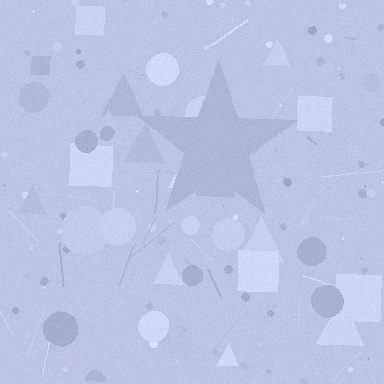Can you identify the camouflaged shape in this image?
The camouflaged shape is a star.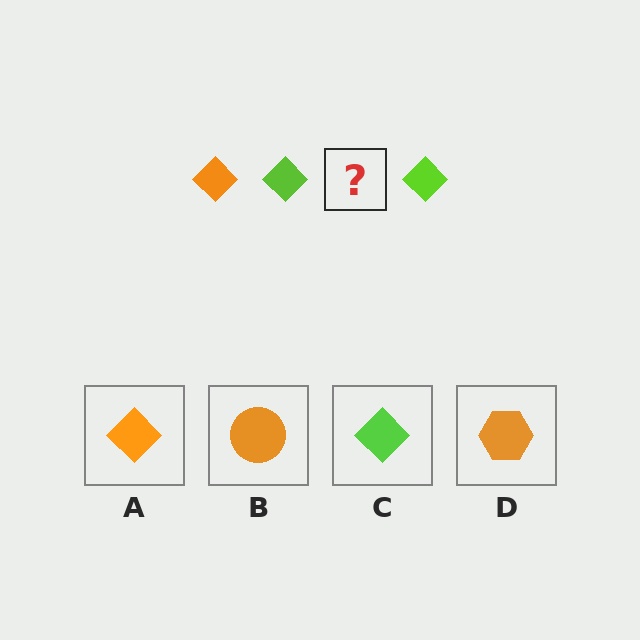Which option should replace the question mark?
Option A.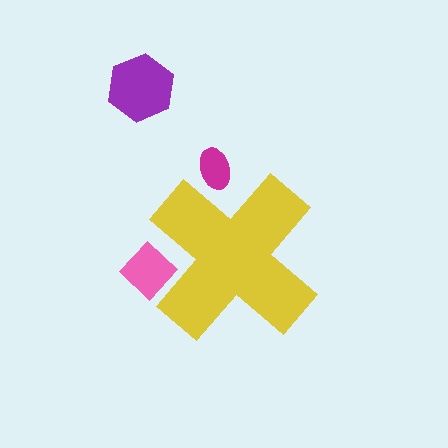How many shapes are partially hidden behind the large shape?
2 shapes are partially hidden.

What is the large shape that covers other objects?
A yellow cross.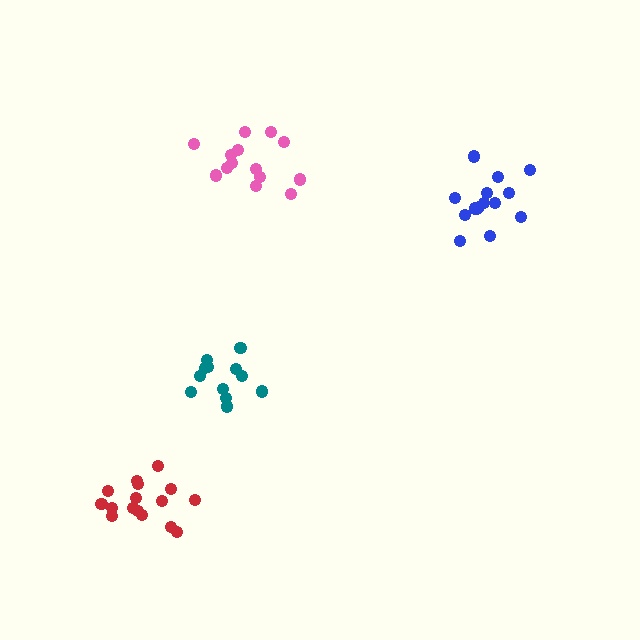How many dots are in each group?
Group 1: 14 dots, Group 2: 16 dots, Group 3: 12 dots, Group 4: 15 dots (57 total).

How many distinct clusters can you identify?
There are 4 distinct clusters.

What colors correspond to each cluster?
The clusters are colored: pink, red, teal, blue.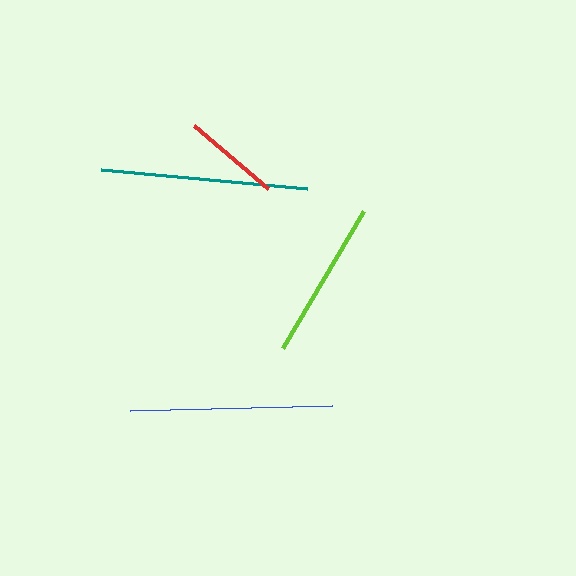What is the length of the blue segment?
The blue segment is approximately 202 pixels long.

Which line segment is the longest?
The teal line is the longest at approximately 207 pixels.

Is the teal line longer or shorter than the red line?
The teal line is longer than the red line.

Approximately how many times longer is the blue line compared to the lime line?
The blue line is approximately 1.3 times the length of the lime line.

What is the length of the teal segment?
The teal segment is approximately 207 pixels long.